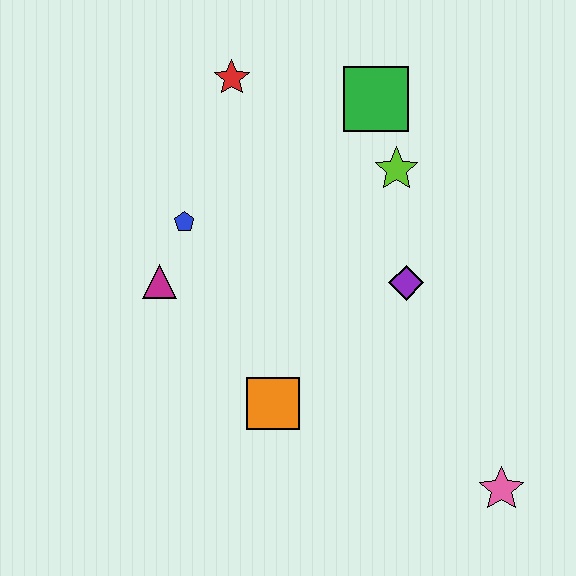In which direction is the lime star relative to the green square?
The lime star is below the green square.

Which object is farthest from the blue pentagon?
The pink star is farthest from the blue pentagon.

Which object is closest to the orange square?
The magenta triangle is closest to the orange square.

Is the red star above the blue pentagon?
Yes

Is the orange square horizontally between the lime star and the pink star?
No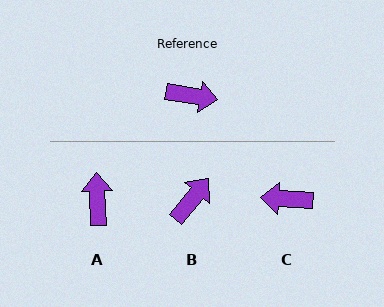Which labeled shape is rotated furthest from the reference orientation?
C, about 174 degrees away.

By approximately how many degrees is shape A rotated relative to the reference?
Approximately 102 degrees counter-clockwise.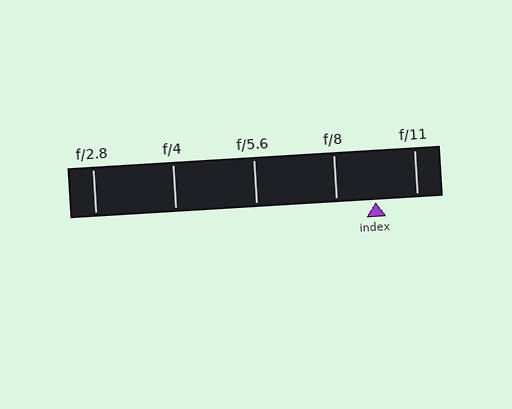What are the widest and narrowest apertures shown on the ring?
The widest aperture shown is f/2.8 and the narrowest is f/11.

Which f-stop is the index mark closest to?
The index mark is closest to f/8.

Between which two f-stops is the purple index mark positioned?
The index mark is between f/8 and f/11.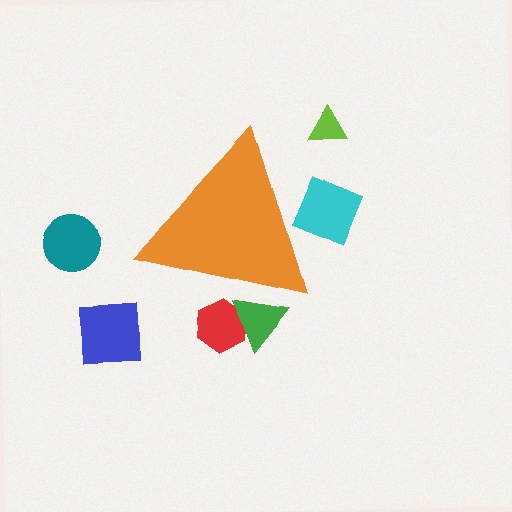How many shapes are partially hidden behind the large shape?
3 shapes are partially hidden.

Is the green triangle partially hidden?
Yes, the green triangle is partially hidden behind the orange triangle.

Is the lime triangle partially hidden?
No, the lime triangle is fully visible.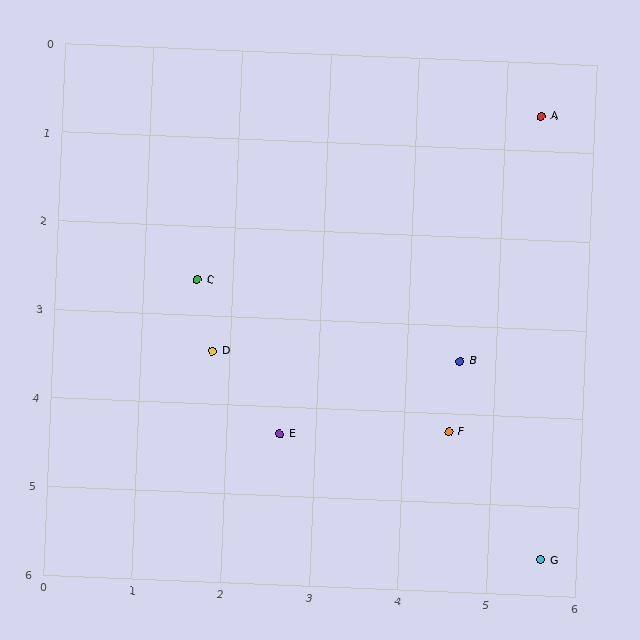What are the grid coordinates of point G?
Point G is at approximately (5.6, 5.6).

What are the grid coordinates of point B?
Point B is at approximately (4.6, 3.4).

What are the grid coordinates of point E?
Point E is at approximately (2.6, 4.3).